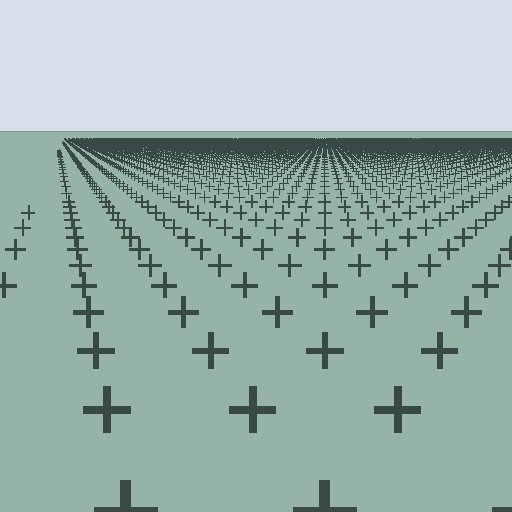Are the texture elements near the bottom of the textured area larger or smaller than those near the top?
Larger. Near the bottom, elements are closer to the viewer and appear at a bigger on-screen size.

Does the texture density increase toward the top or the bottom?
Density increases toward the top.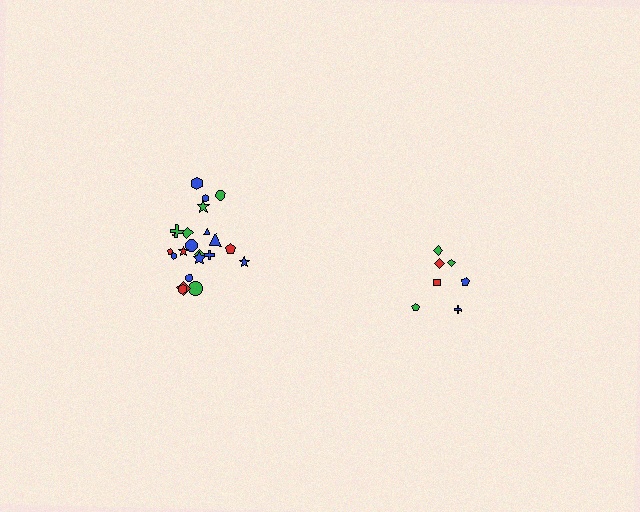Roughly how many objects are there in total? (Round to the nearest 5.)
Roughly 30 objects in total.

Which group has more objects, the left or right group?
The left group.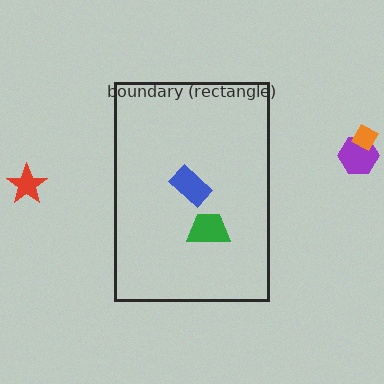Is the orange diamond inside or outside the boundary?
Outside.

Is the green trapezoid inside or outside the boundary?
Inside.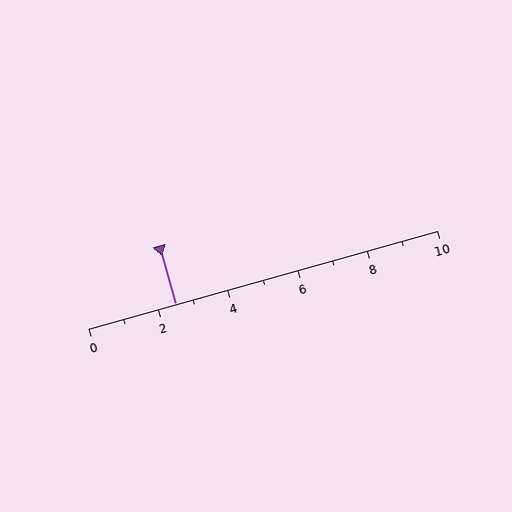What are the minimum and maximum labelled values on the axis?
The axis runs from 0 to 10.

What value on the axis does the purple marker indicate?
The marker indicates approximately 2.5.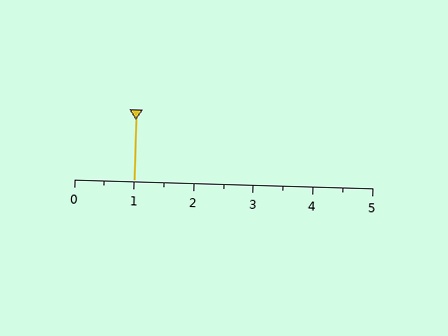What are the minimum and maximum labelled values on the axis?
The axis runs from 0 to 5.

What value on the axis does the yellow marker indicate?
The marker indicates approximately 1.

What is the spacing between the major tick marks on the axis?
The major ticks are spaced 1 apart.